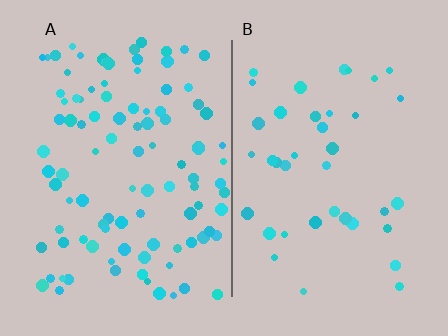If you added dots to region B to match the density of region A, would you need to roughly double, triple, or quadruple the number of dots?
Approximately triple.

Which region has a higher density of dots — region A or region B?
A (the left).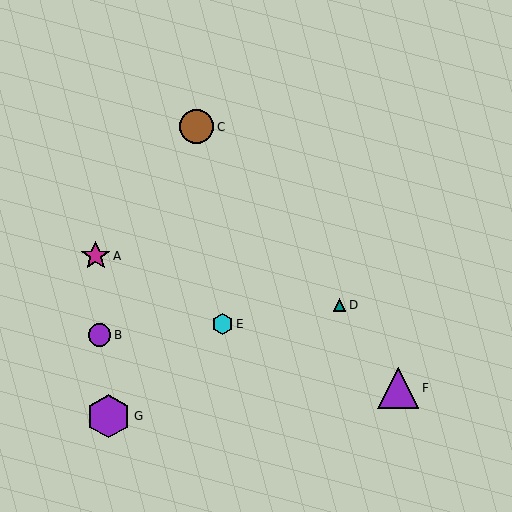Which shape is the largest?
The purple hexagon (labeled G) is the largest.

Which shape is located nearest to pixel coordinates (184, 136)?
The brown circle (labeled C) at (197, 127) is nearest to that location.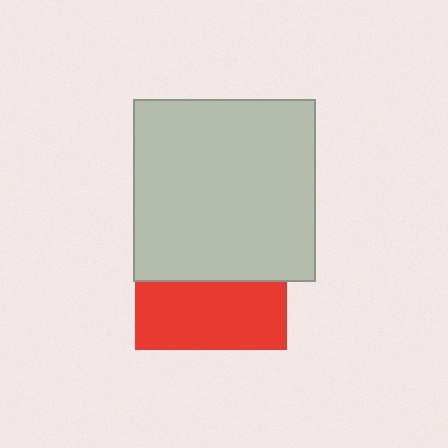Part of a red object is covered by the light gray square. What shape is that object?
It is a square.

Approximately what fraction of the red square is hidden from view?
Roughly 55% of the red square is hidden behind the light gray square.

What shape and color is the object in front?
The object in front is a light gray square.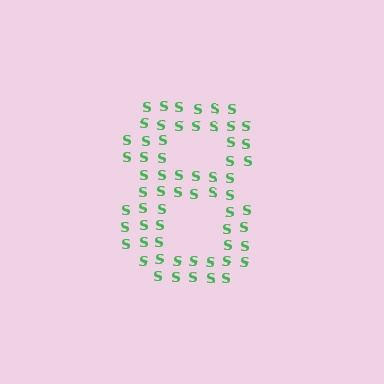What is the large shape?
The large shape is the digit 8.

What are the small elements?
The small elements are letter S's.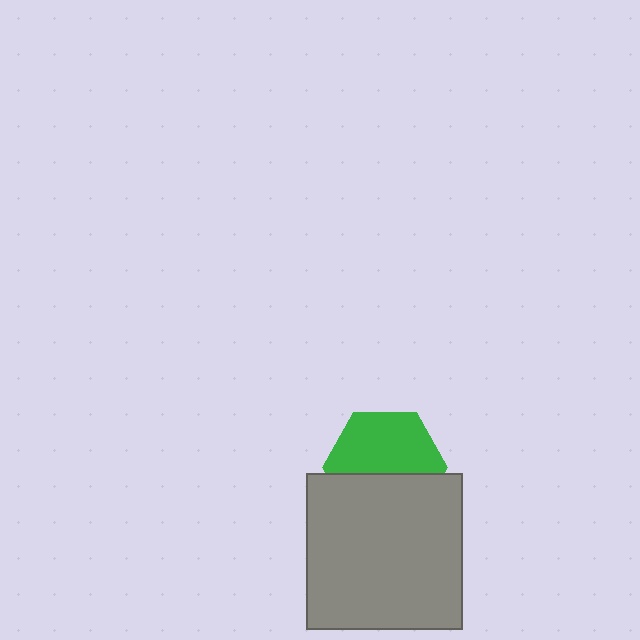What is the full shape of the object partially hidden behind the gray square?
The partially hidden object is a green hexagon.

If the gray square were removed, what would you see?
You would see the complete green hexagon.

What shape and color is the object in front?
The object in front is a gray square.